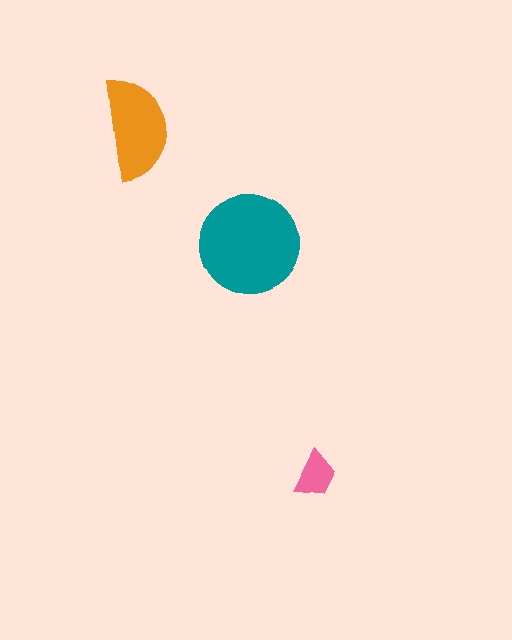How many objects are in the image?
There are 3 objects in the image.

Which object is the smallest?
The pink trapezoid.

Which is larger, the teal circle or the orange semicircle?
The teal circle.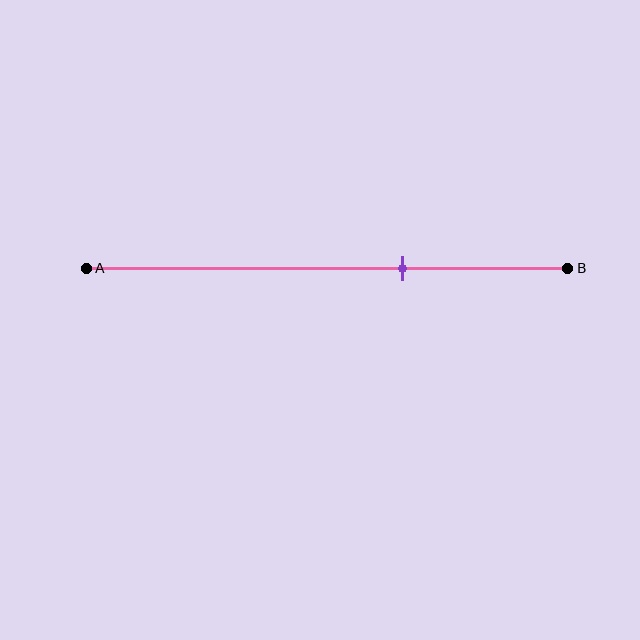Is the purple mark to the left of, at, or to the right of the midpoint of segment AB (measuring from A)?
The purple mark is to the right of the midpoint of segment AB.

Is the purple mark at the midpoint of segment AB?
No, the mark is at about 65% from A, not at the 50% midpoint.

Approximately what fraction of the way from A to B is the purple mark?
The purple mark is approximately 65% of the way from A to B.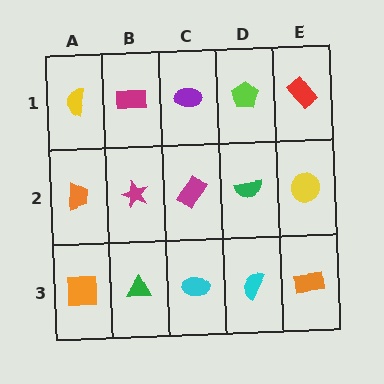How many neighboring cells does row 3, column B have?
3.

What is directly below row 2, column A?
An orange square.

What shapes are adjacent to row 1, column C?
A magenta rectangle (row 2, column C), a magenta rectangle (row 1, column B), a lime pentagon (row 1, column D).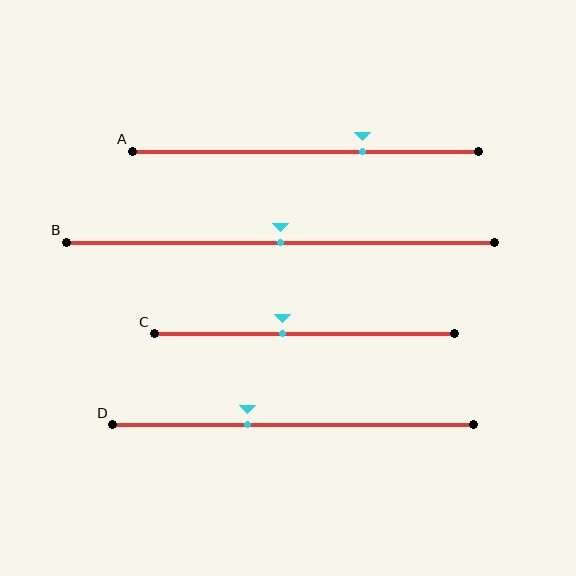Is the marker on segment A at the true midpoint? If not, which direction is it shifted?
No, the marker on segment A is shifted to the right by about 17% of the segment length.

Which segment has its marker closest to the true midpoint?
Segment B has its marker closest to the true midpoint.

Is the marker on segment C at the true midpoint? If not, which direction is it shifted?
No, the marker on segment C is shifted to the left by about 7% of the segment length.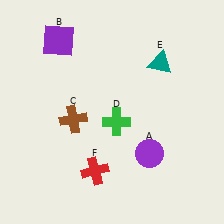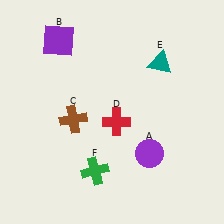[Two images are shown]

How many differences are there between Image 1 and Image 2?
There are 2 differences between the two images.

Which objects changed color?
D changed from green to red. F changed from red to green.